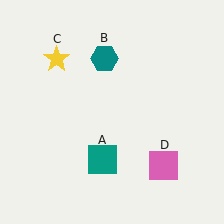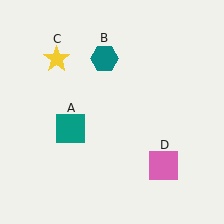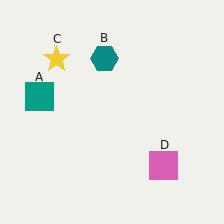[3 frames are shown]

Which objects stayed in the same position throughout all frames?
Teal hexagon (object B) and yellow star (object C) and pink square (object D) remained stationary.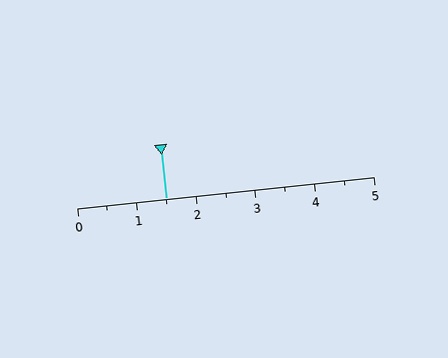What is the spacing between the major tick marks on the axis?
The major ticks are spaced 1 apart.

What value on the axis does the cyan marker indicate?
The marker indicates approximately 1.5.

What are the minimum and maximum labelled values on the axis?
The axis runs from 0 to 5.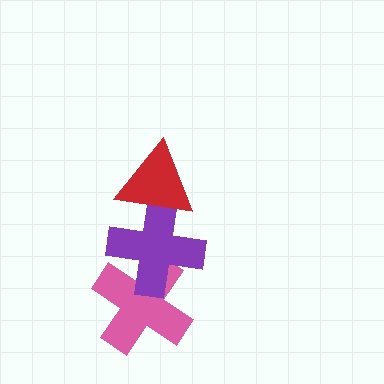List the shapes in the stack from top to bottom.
From top to bottom: the red triangle, the purple cross, the pink cross.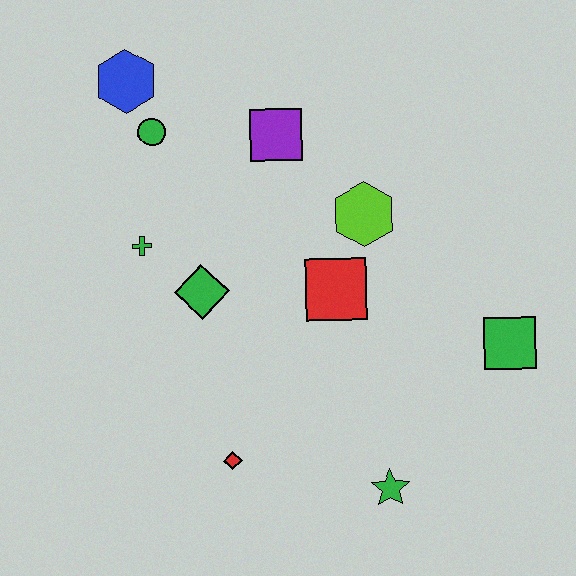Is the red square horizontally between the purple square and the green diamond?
No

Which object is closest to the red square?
The lime hexagon is closest to the red square.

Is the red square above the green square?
Yes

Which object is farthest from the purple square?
The green star is farthest from the purple square.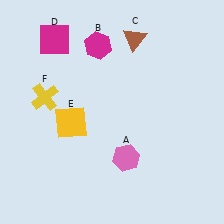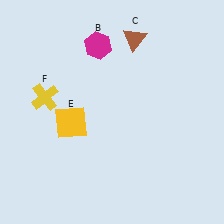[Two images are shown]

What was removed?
The pink hexagon (A), the magenta square (D) were removed in Image 2.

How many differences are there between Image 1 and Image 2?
There are 2 differences between the two images.